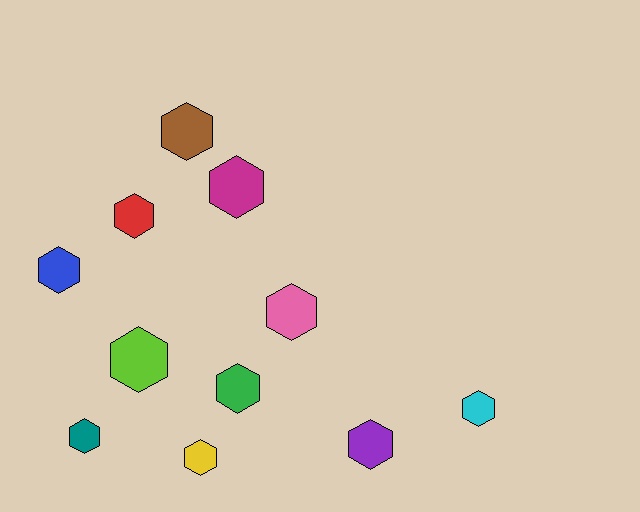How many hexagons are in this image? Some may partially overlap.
There are 11 hexagons.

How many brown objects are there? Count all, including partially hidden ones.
There is 1 brown object.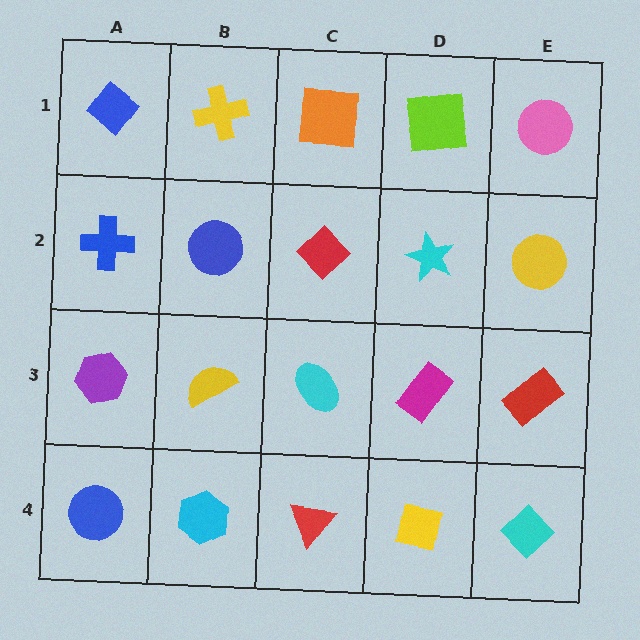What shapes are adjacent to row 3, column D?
A cyan star (row 2, column D), a yellow square (row 4, column D), a cyan ellipse (row 3, column C), a red rectangle (row 3, column E).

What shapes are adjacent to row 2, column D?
A lime square (row 1, column D), a magenta rectangle (row 3, column D), a red diamond (row 2, column C), a yellow circle (row 2, column E).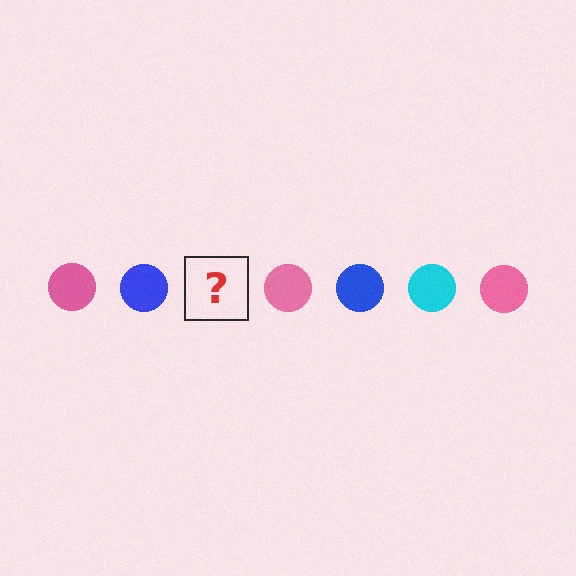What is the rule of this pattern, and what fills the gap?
The rule is that the pattern cycles through pink, blue, cyan circles. The gap should be filled with a cyan circle.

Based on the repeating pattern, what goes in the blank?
The blank should be a cyan circle.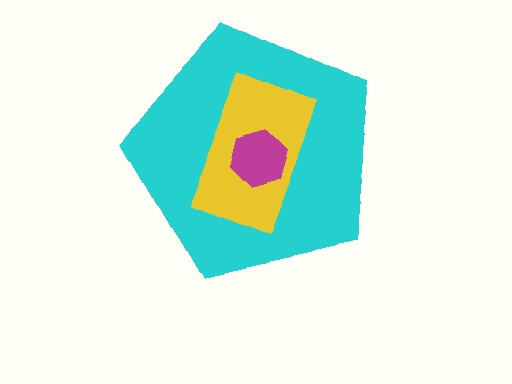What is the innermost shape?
The magenta hexagon.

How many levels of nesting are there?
3.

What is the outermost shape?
The cyan pentagon.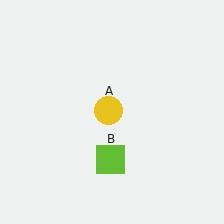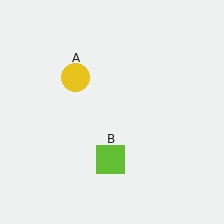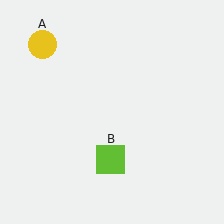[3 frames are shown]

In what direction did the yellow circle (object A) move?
The yellow circle (object A) moved up and to the left.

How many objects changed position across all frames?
1 object changed position: yellow circle (object A).